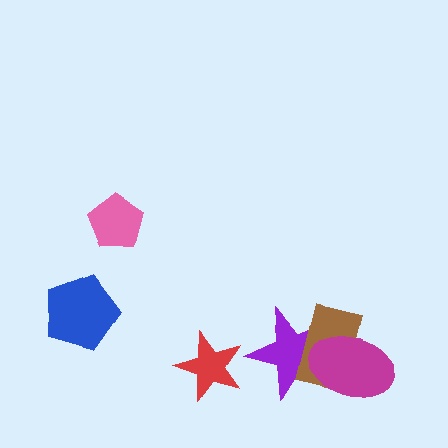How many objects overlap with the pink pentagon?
0 objects overlap with the pink pentagon.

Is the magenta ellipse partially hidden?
No, no other shape covers it.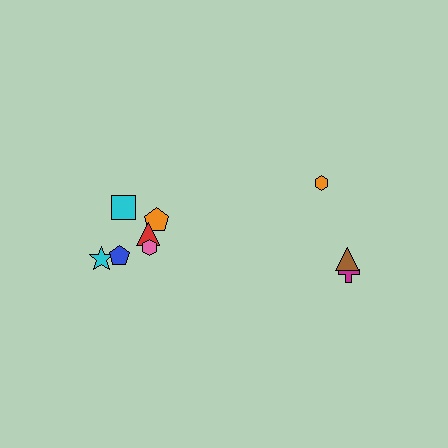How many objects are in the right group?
There are 3 objects.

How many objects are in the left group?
There are 6 objects.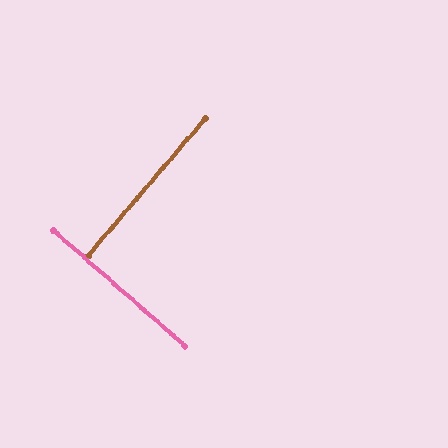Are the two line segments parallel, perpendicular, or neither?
Perpendicular — they meet at approximately 89°.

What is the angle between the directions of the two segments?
Approximately 89 degrees.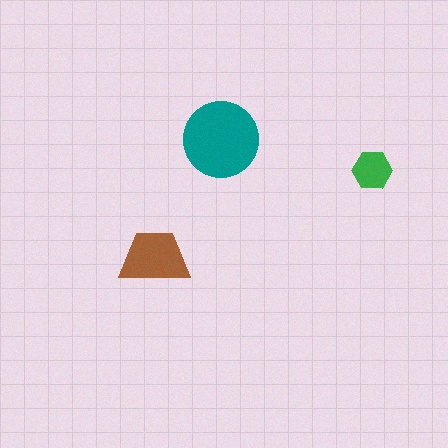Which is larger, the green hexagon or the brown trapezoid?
The brown trapezoid.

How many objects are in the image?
There are 3 objects in the image.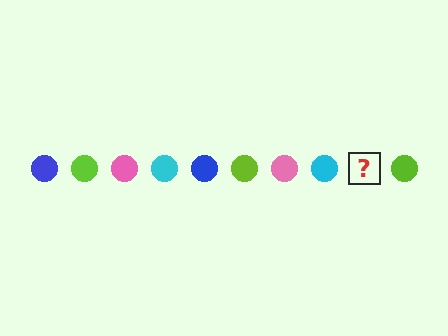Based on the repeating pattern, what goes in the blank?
The blank should be a blue circle.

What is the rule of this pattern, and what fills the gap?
The rule is that the pattern cycles through blue, lime, pink, cyan circles. The gap should be filled with a blue circle.